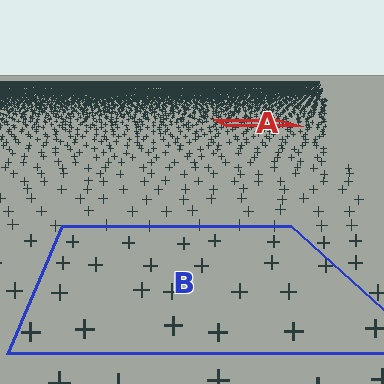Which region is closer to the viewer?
Region B is closer. The texture elements there are larger and more spread out.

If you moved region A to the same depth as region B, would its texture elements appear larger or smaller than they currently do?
They would appear larger. At a closer depth, the same texture elements are projected at a bigger on-screen size.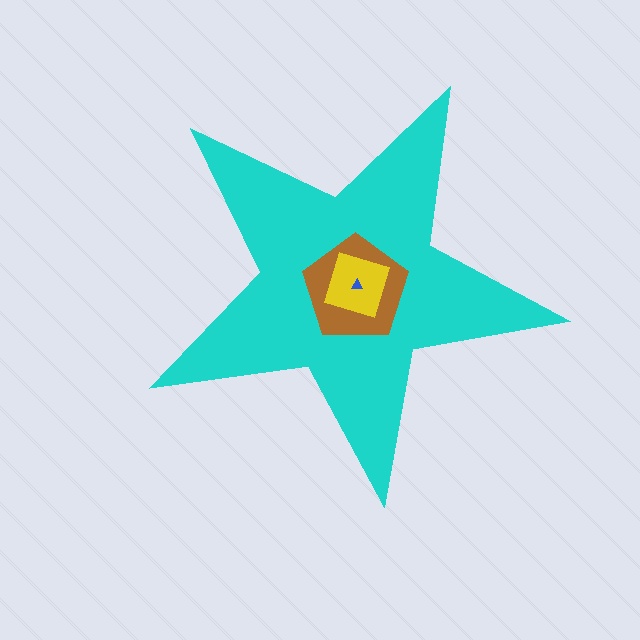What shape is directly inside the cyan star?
The brown pentagon.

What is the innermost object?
The blue triangle.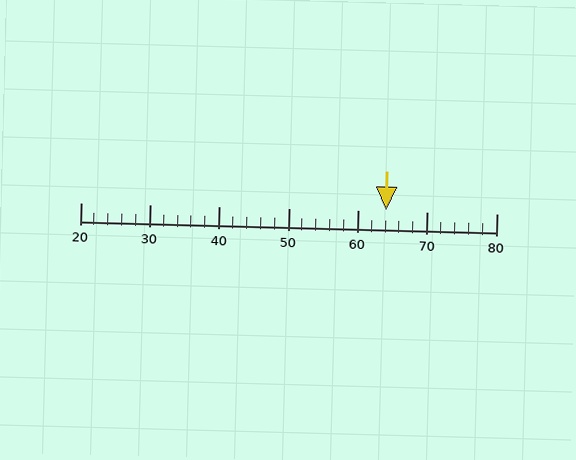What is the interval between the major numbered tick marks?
The major tick marks are spaced 10 units apart.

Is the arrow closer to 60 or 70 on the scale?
The arrow is closer to 60.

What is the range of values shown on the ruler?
The ruler shows values from 20 to 80.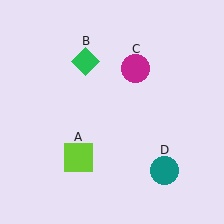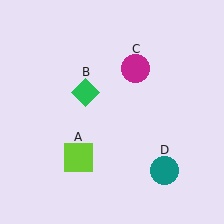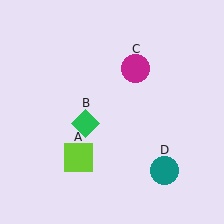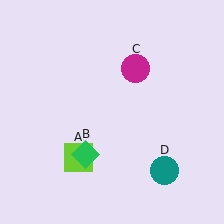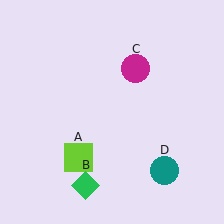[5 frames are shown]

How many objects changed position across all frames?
1 object changed position: green diamond (object B).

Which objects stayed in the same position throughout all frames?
Lime square (object A) and magenta circle (object C) and teal circle (object D) remained stationary.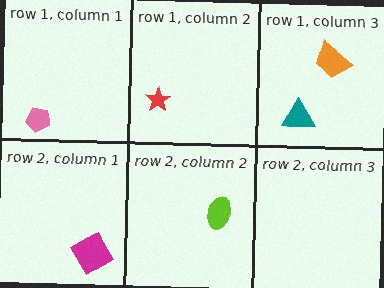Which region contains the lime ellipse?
The row 2, column 2 region.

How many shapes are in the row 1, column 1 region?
1.